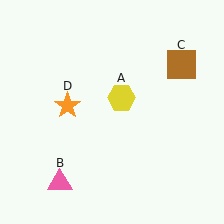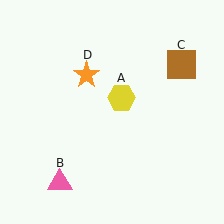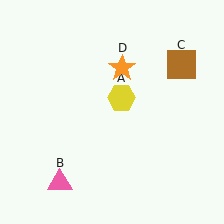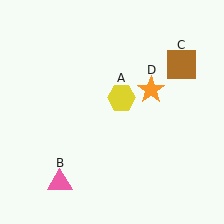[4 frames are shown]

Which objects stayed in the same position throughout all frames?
Yellow hexagon (object A) and pink triangle (object B) and brown square (object C) remained stationary.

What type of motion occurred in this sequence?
The orange star (object D) rotated clockwise around the center of the scene.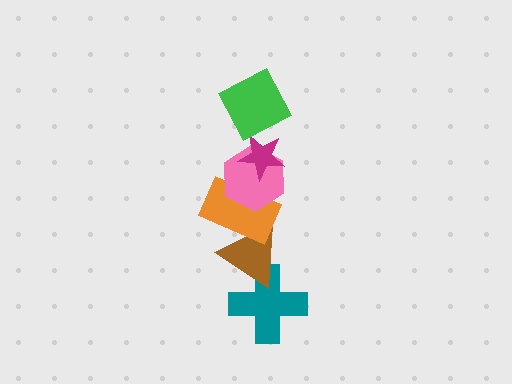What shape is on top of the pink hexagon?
The magenta star is on top of the pink hexagon.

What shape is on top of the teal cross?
The brown triangle is on top of the teal cross.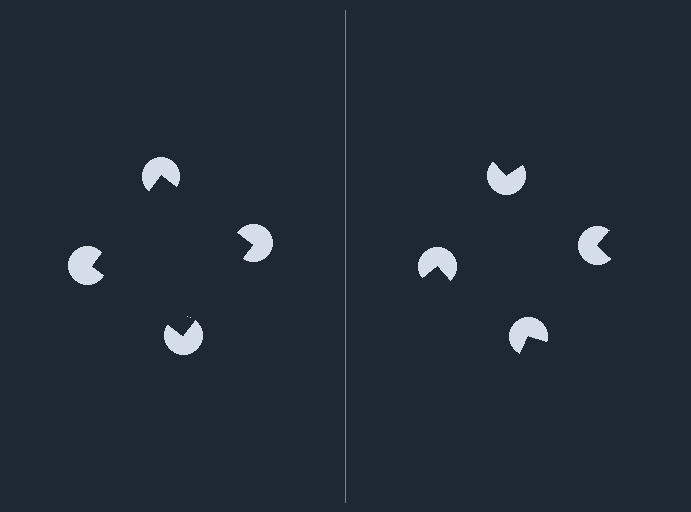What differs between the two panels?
The pac-man discs are positioned identically on both sides; only the wedge orientations differ. On the left they align to a square; on the right they are misaligned.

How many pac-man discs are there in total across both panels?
8 — 4 on each side.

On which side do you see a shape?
An illusory square appears on the left side. On the right side the wedge cuts are rotated, so no coherent shape forms.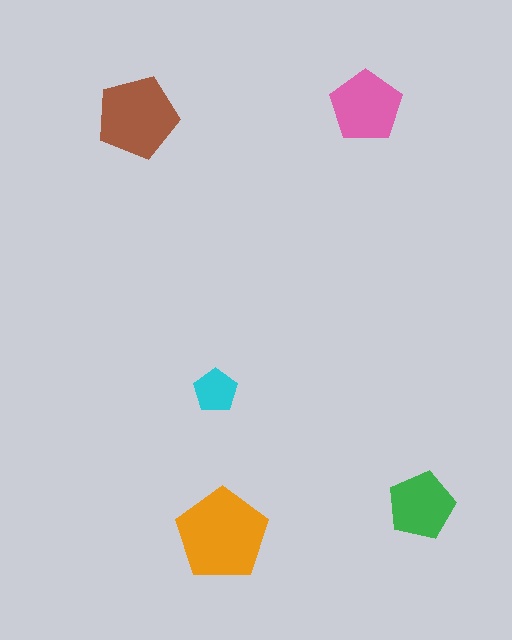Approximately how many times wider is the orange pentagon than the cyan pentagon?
About 2 times wider.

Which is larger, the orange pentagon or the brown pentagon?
The orange one.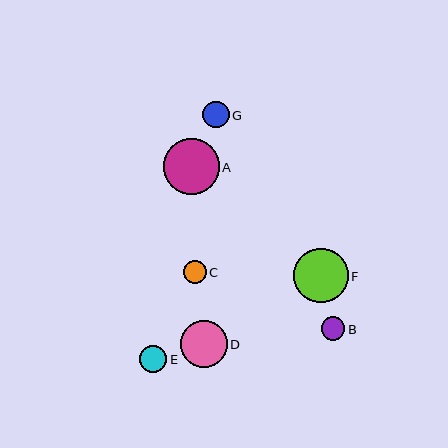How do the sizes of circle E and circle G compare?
Circle E and circle G are approximately the same size.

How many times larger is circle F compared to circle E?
Circle F is approximately 2.0 times the size of circle E.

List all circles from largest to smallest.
From largest to smallest: A, F, D, E, G, B, C.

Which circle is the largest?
Circle A is the largest with a size of approximately 56 pixels.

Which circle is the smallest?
Circle C is the smallest with a size of approximately 23 pixels.